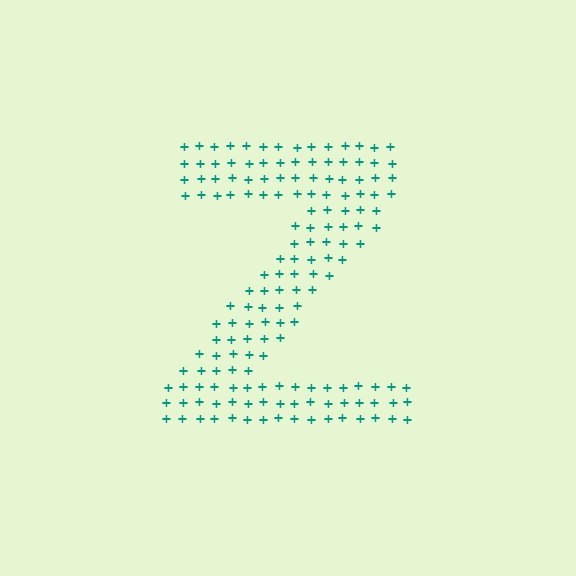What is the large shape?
The large shape is the letter Z.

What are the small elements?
The small elements are plus signs.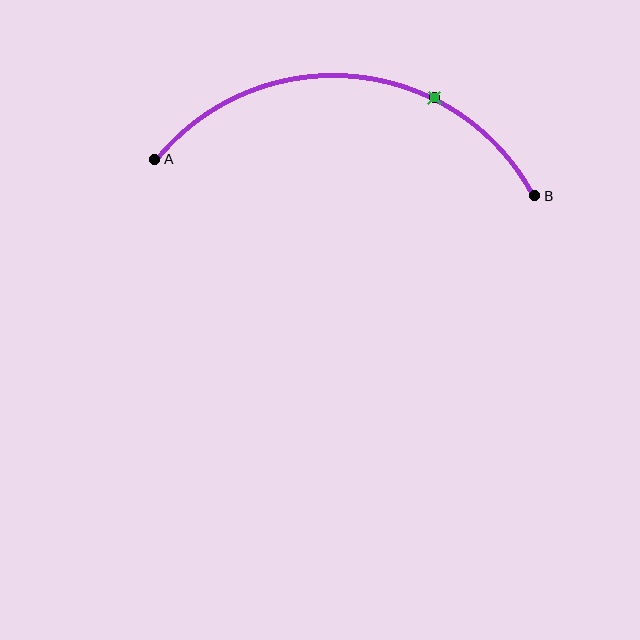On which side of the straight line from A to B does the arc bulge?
The arc bulges above the straight line connecting A and B.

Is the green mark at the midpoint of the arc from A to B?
No. The green mark lies on the arc but is closer to endpoint B. The arc midpoint would be at the point on the curve equidistant along the arc from both A and B.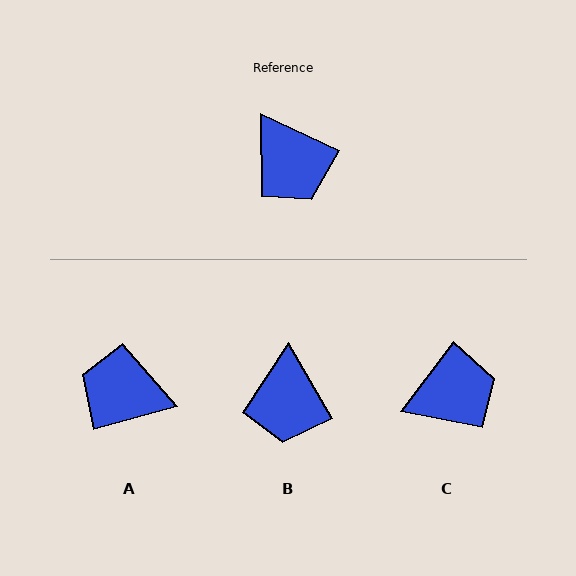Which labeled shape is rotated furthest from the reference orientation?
A, about 139 degrees away.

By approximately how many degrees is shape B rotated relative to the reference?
Approximately 35 degrees clockwise.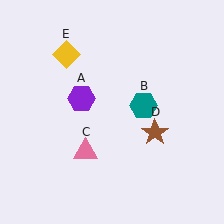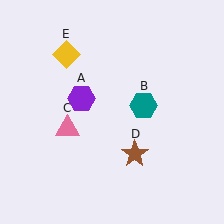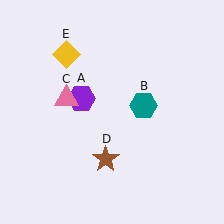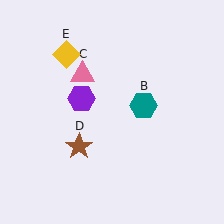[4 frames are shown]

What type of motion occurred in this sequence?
The pink triangle (object C), brown star (object D) rotated clockwise around the center of the scene.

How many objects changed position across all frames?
2 objects changed position: pink triangle (object C), brown star (object D).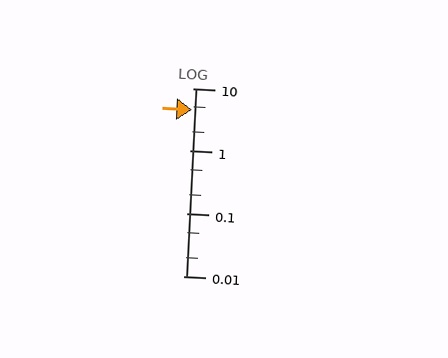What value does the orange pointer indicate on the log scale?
The pointer indicates approximately 4.6.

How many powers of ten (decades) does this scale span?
The scale spans 3 decades, from 0.01 to 10.